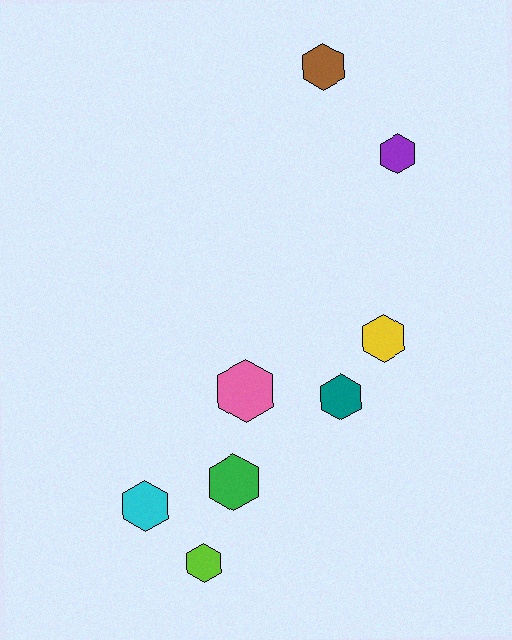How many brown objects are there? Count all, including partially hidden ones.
There is 1 brown object.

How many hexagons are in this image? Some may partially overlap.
There are 8 hexagons.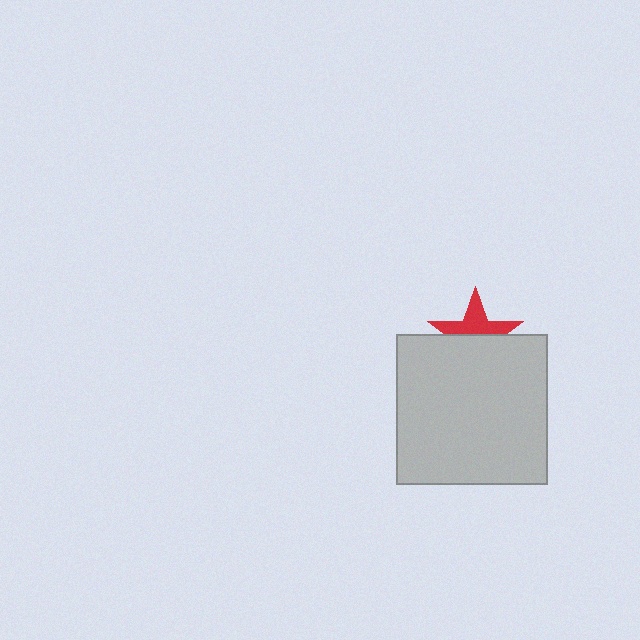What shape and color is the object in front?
The object in front is a light gray square.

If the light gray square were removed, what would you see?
You would see the complete red star.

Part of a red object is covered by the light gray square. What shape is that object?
It is a star.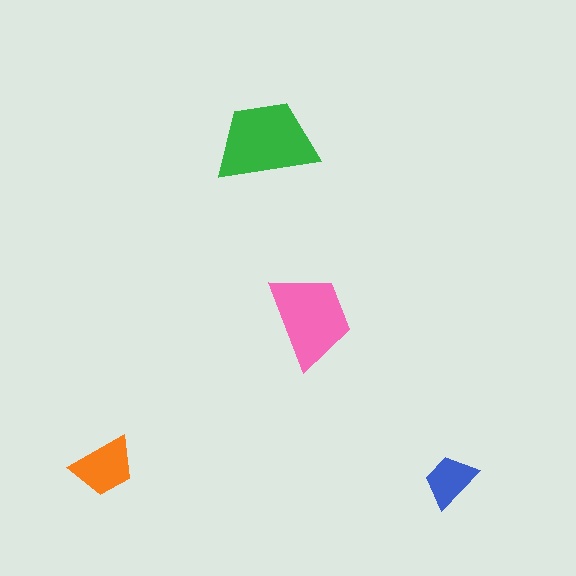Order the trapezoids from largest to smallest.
the green one, the pink one, the orange one, the blue one.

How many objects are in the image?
There are 4 objects in the image.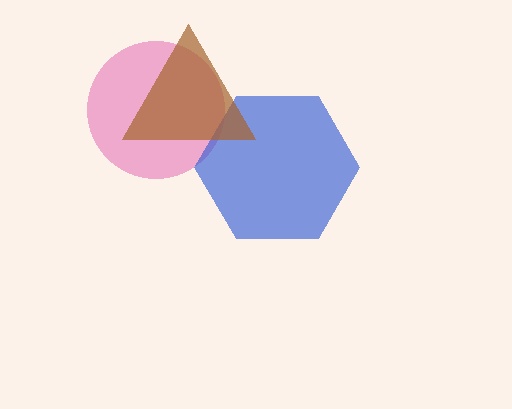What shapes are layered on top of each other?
The layered shapes are: a pink circle, a blue hexagon, a brown triangle.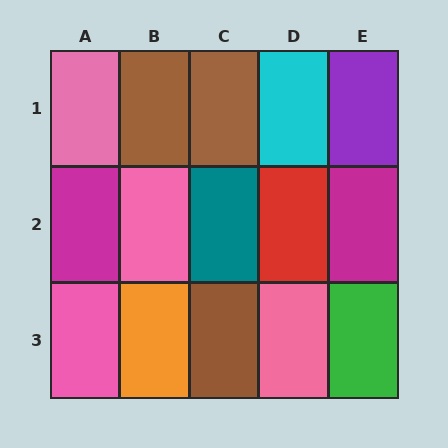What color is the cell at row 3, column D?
Pink.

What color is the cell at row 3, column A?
Pink.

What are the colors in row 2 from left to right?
Magenta, pink, teal, red, magenta.